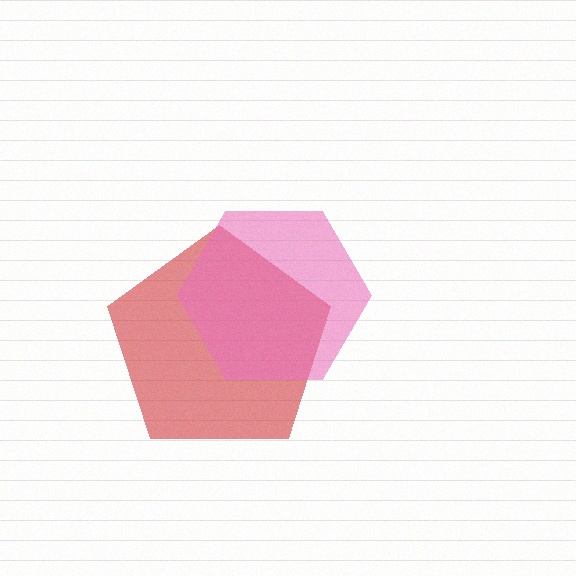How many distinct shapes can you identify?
There are 2 distinct shapes: a red pentagon, a pink hexagon.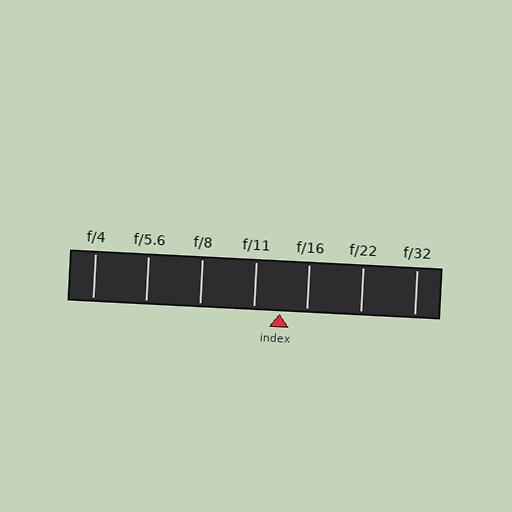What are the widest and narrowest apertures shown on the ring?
The widest aperture shown is f/4 and the narrowest is f/32.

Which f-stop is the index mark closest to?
The index mark is closest to f/11.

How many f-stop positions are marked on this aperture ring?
There are 7 f-stop positions marked.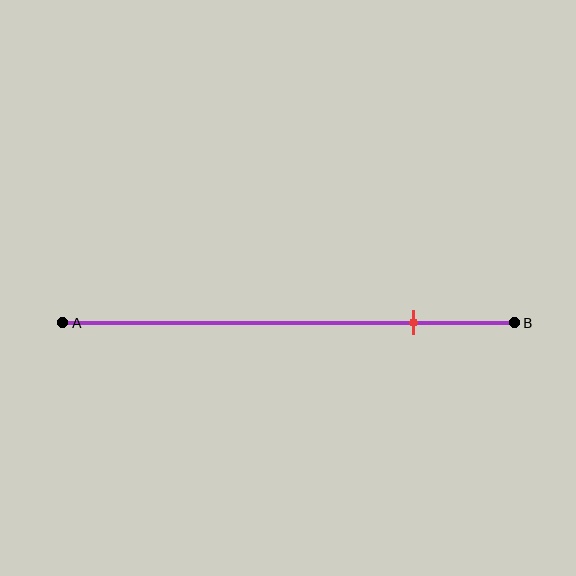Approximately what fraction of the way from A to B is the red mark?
The red mark is approximately 80% of the way from A to B.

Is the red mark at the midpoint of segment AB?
No, the mark is at about 80% from A, not at the 50% midpoint.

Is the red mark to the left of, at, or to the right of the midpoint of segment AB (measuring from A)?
The red mark is to the right of the midpoint of segment AB.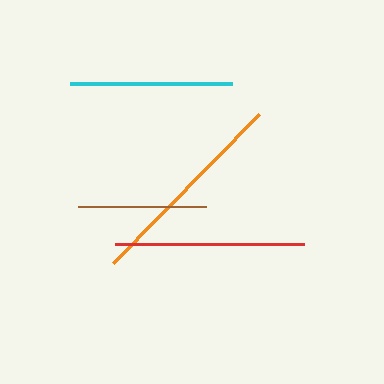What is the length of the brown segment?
The brown segment is approximately 128 pixels long.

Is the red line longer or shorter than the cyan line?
The red line is longer than the cyan line.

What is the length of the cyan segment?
The cyan segment is approximately 162 pixels long.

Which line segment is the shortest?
The brown line is the shortest at approximately 128 pixels.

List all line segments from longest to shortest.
From longest to shortest: orange, red, cyan, brown.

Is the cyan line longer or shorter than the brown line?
The cyan line is longer than the brown line.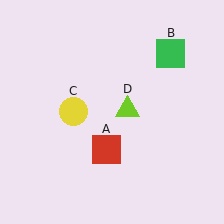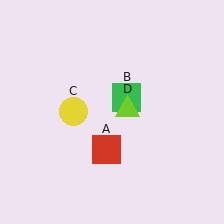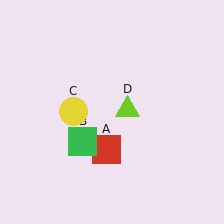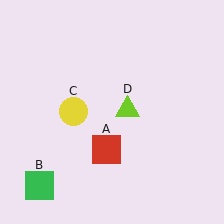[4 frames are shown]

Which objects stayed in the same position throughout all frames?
Red square (object A) and yellow circle (object C) and lime triangle (object D) remained stationary.